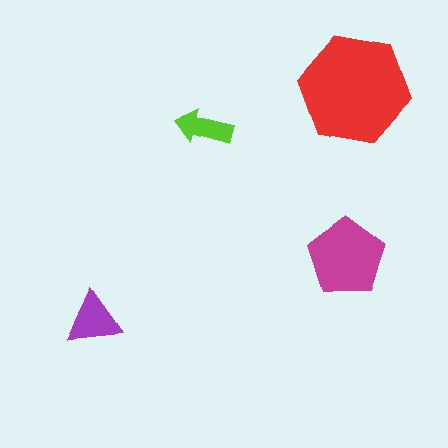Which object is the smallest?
The lime arrow.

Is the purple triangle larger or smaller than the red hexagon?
Smaller.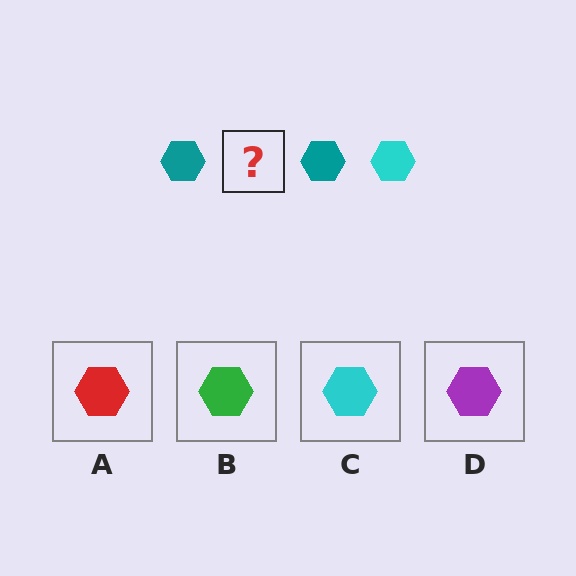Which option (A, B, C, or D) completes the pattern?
C.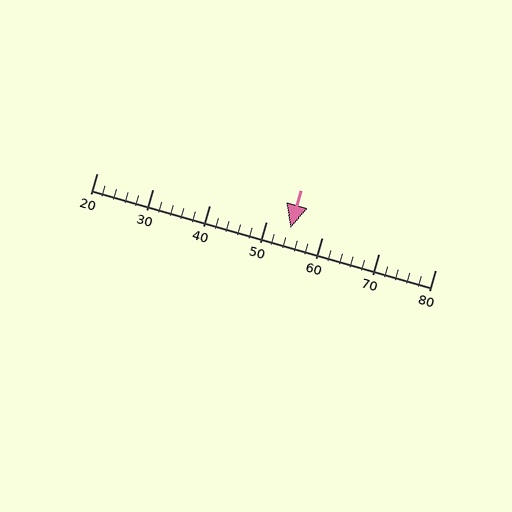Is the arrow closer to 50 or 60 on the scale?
The arrow is closer to 50.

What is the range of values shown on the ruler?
The ruler shows values from 20 to 80.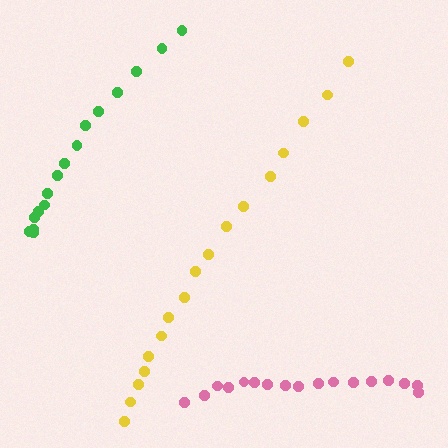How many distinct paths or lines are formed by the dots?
There are 3 distinct paths.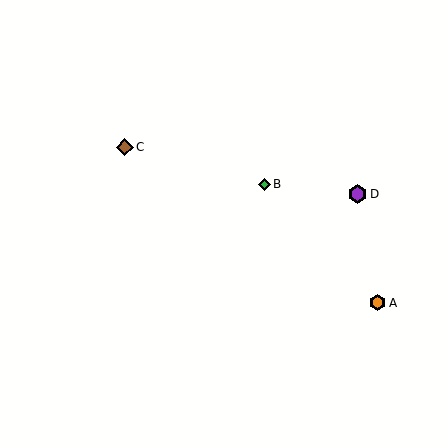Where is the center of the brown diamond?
The center of the brown diamond is at (125, 147).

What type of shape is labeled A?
Shape A is an orange hexagon.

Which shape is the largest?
The purple hexagon (labeled D) is the largest.